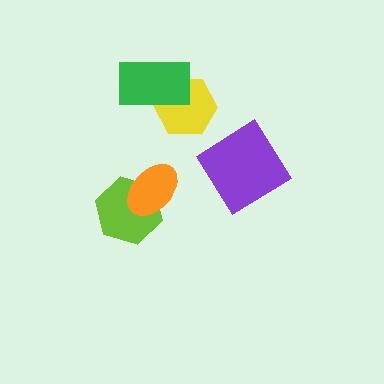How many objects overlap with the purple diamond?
0 objects overlap with the purple diamond.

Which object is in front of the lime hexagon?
The orange ellipse is in front of the lime hexagon.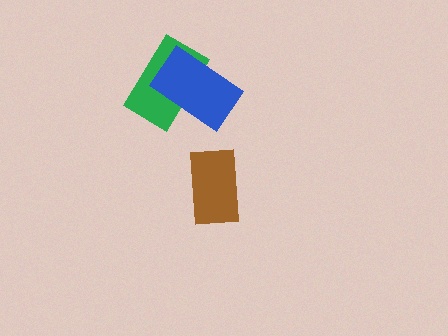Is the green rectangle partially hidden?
Yes, it is partially covered by another shape.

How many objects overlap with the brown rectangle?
0 objects overlap with the brown rectangle.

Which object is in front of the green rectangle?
The blue rectangle is in front of the green rectangle.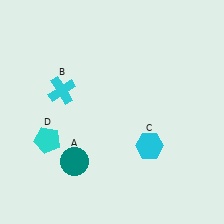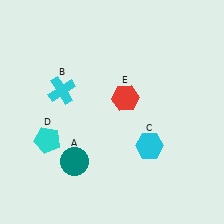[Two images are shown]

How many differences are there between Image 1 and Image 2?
There is 1 difference between the two images.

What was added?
A red hexagon (E) was added in Image 2.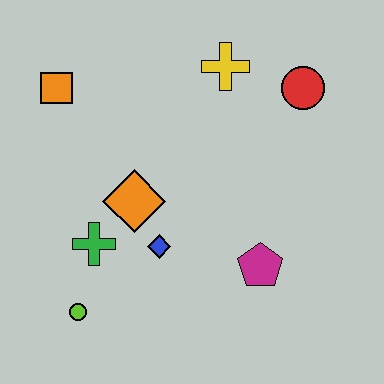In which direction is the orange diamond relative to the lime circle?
The orange diamond is above the lime circle.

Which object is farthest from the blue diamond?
The red circle is farthest from the blue diamond.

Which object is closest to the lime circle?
The green cross is closest to the lime circle.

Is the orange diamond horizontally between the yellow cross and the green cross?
Yes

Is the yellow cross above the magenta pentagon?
Yes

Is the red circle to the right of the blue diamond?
Yes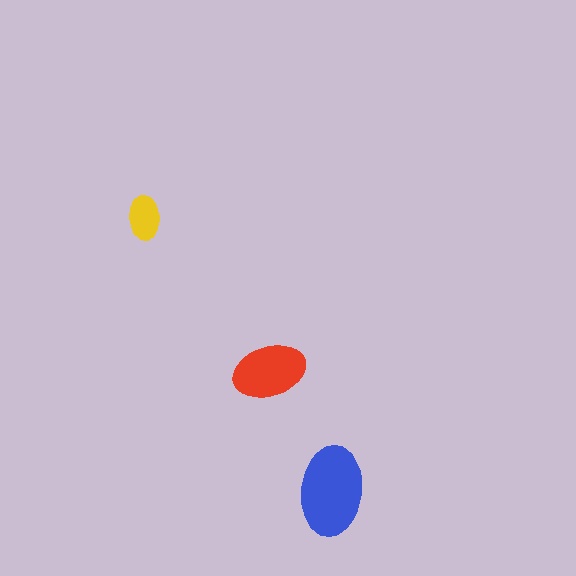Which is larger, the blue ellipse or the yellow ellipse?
The blue one.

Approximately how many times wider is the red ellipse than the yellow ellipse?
About 1.5 times wider.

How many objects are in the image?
There are 3 objects in the image.